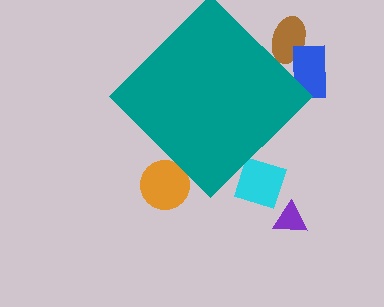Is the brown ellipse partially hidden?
Yes, the brown ellipse is partially hidden behind the teal diamond.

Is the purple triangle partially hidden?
No, the purple triangle is fully visible.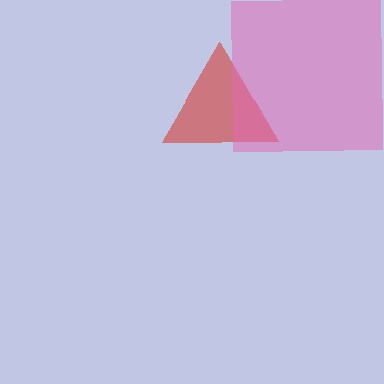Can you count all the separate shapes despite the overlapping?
Yes, there are 2 separate shapes.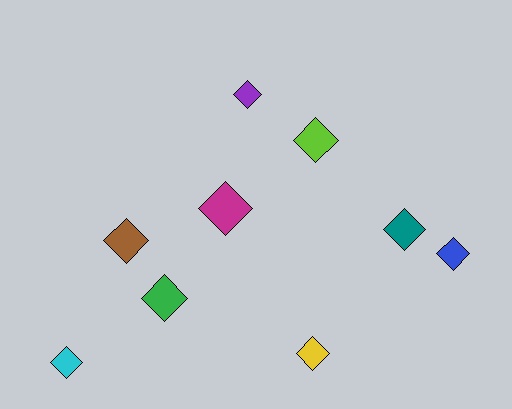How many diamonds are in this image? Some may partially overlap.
There are 9 diamonds.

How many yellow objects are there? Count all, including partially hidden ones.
There is 1 yellow object.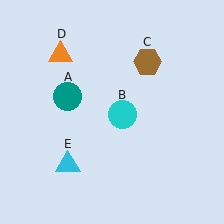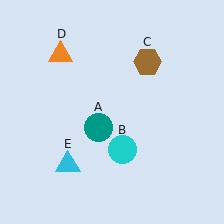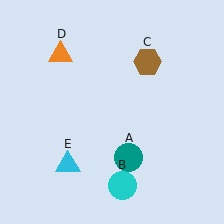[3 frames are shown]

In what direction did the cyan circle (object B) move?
The cyan circle (object B) moved down.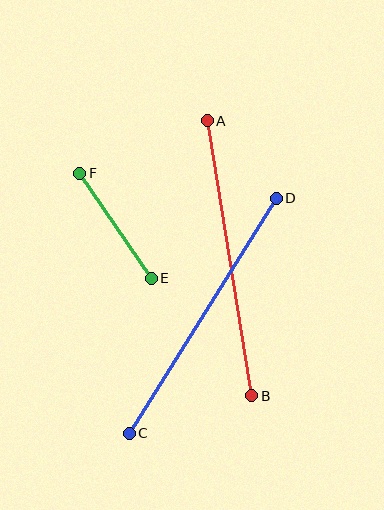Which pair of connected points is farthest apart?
Points A and B are farthest apart.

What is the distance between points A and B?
The distance is approximately 278 pixels.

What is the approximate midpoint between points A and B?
The midpoint is at approximately (230, 258) pixels.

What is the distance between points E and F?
The distance is approximately 127 pixels.